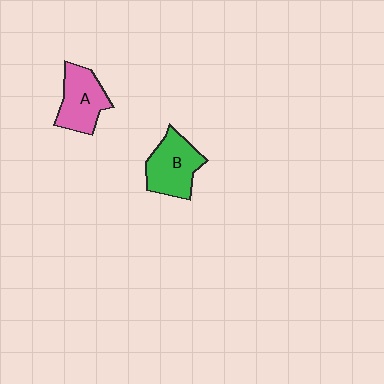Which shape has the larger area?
Shape B (green).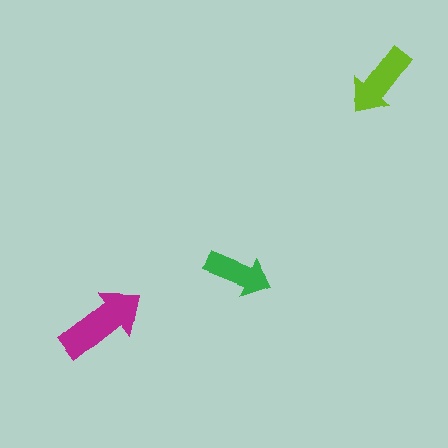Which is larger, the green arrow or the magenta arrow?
The magenta one.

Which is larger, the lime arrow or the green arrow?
The lime one.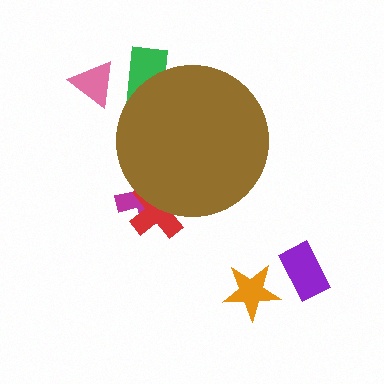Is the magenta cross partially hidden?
Yes, the magenta cross is partially hidden behind the brown circle.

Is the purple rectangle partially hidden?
No, the purple rectangle is fully visible.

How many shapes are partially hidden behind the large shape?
3 shapes are partially hidden.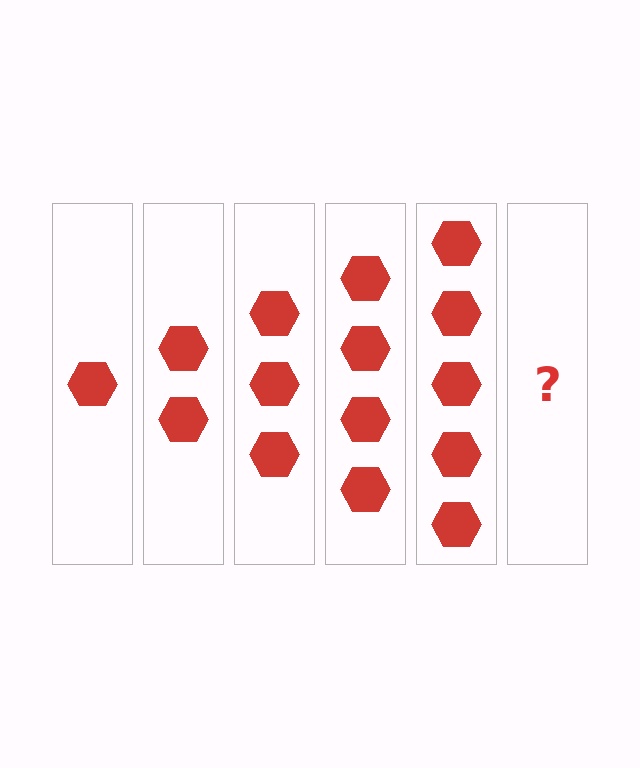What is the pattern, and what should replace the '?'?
The pattern is that each step adds one more hexagon. The '?' should be 6 hexagons.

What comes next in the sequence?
The next element should be 6 hexagons.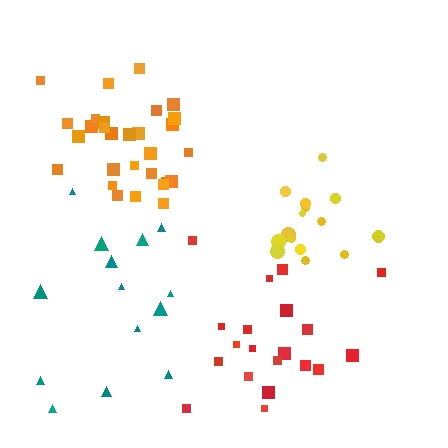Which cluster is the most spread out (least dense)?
Teal.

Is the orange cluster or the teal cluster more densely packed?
Orange.